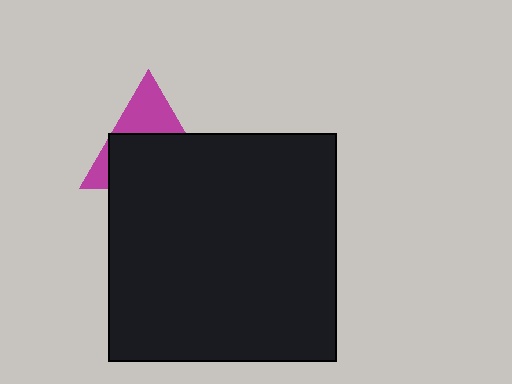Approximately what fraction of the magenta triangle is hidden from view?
Roughly 63% of the magenta triangle is hidden behind the black square.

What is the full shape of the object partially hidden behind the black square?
The partially hidden object is a magenta triangle.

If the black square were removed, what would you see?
You would see the complete magenta triangle.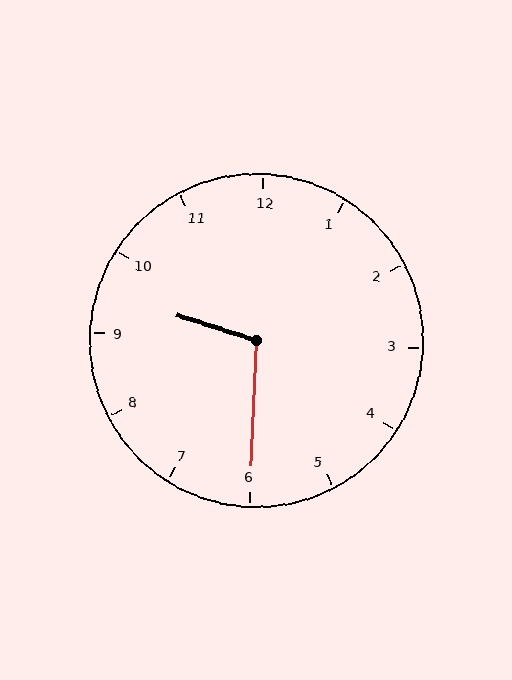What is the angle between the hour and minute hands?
Approximately 105 degrees.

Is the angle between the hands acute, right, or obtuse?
It is obtuse.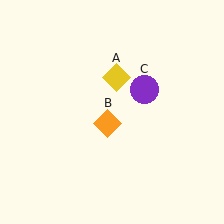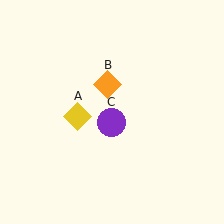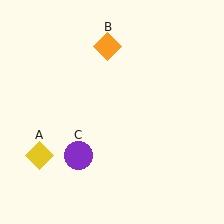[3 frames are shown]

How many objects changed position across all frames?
3 objects changed position: yellow diamond (object A), orange diamond (object B), purple circle (object C).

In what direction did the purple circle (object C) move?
The purple circle (object C) moved down and to the left.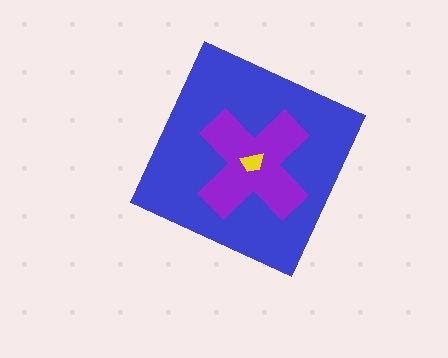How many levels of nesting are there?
3.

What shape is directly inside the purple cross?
The yellow trapezoid.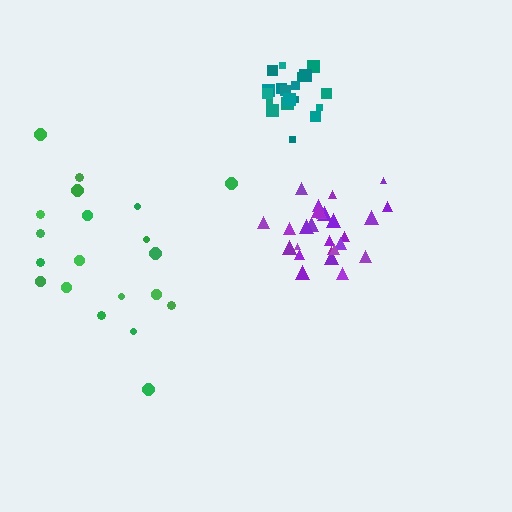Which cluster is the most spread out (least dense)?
Green.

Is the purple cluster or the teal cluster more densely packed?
Teal.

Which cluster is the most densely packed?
Teal.